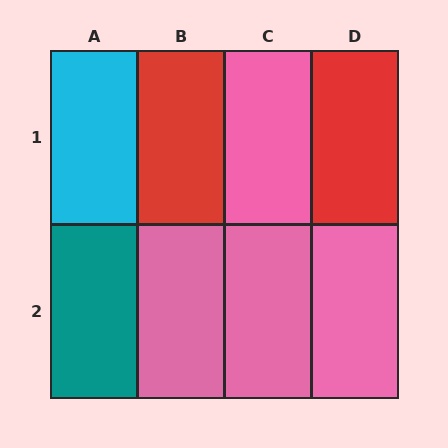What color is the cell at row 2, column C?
Pink.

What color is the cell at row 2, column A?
Teal.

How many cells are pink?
4 cells are pink.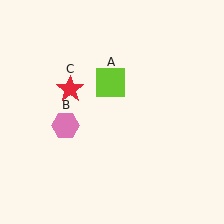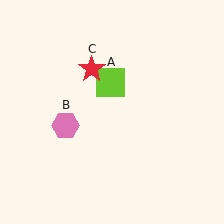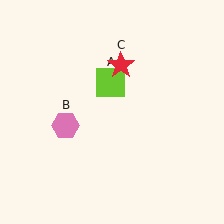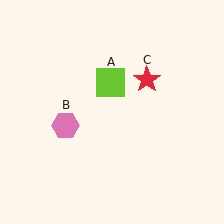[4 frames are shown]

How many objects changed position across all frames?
1 object changed position: red star (object C).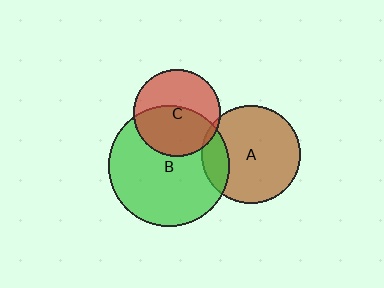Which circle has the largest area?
Circle B (green).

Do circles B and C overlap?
Yes.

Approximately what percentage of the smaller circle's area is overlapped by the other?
Approximately 50%.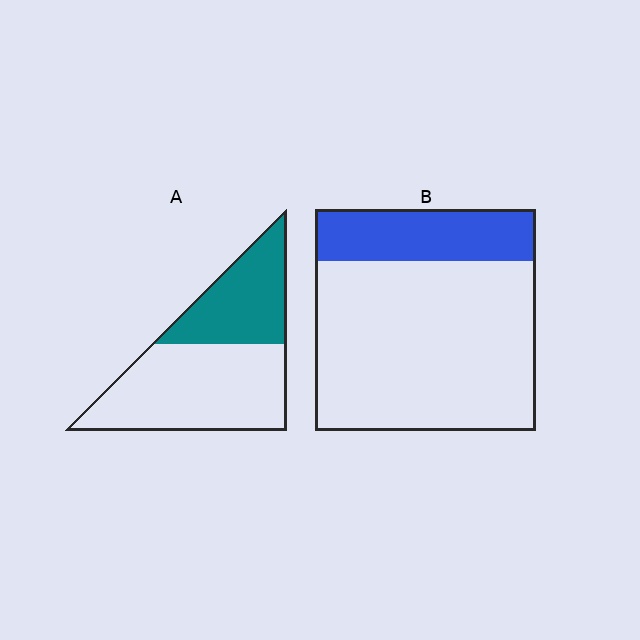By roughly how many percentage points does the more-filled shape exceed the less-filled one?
By roughly 15 percentage points (A over B).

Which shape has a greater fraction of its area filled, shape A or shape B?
Shape A.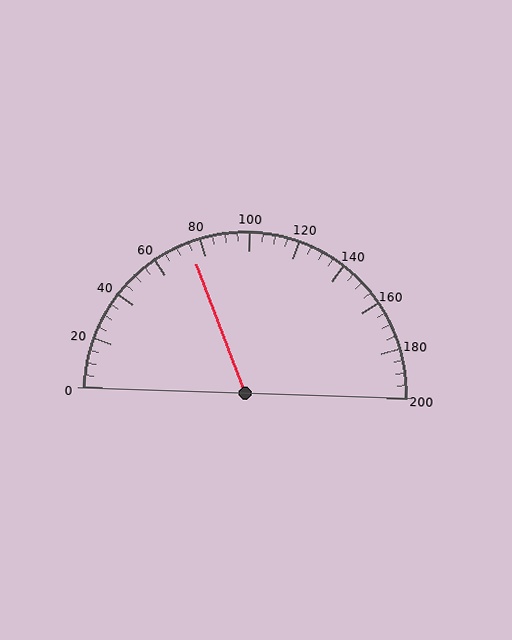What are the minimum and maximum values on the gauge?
The gauge ranges from 0 to 200.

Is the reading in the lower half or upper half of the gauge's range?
The reading is in the lower half of the range (0 to 200).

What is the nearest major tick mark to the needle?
The nearest major tick mark is 80.